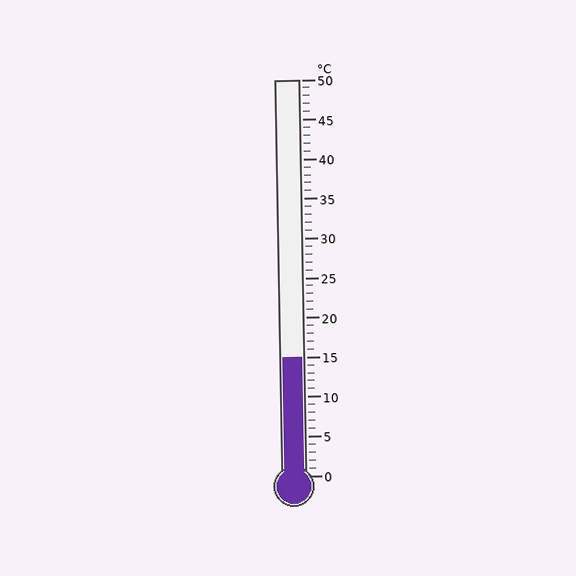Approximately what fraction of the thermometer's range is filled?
The thermometer is filled to approximately 30% of its range.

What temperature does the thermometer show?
The thermometer shows approximately 15°C.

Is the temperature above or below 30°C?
The temperature is below 30°C.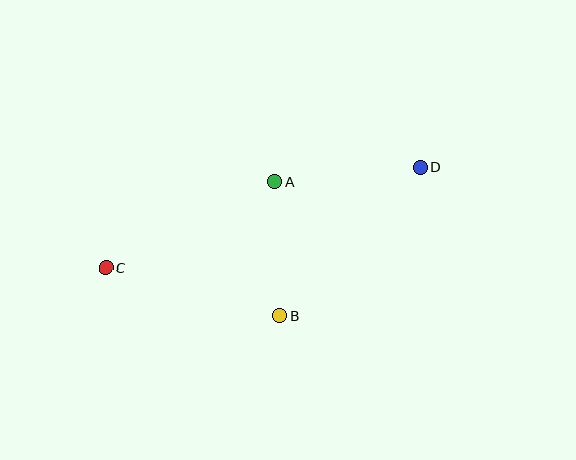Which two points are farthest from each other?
Points C and D are farthest from each other.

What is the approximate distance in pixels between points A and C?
The distance between A and C is approximately 189 pixels.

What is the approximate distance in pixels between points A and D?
The distance between A and D is approximately 147 pixels.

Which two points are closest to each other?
Points A and B are closest to each other.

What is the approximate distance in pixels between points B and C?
The distance between B and C is approximately 180 pixels.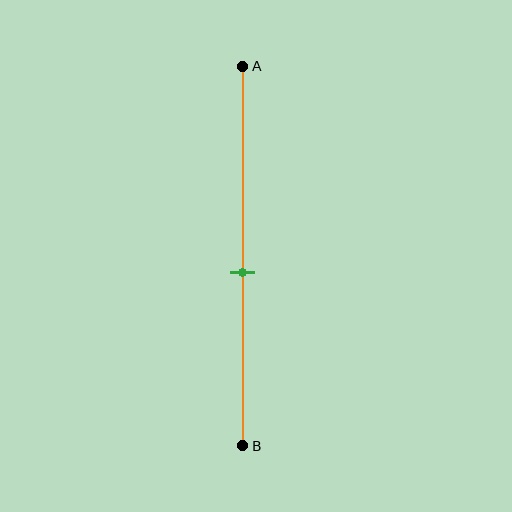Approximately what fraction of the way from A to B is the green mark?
The green mark is approximately 55% of the way from A to B.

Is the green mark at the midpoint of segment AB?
No, the mark is at about 55% from A, not at the 50% midpoint.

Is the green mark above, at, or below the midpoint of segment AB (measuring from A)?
The green mark is below the midpoint of segment AB.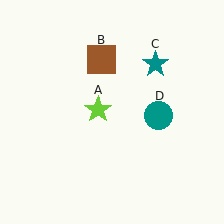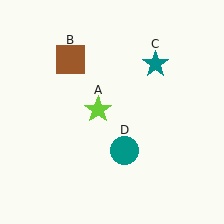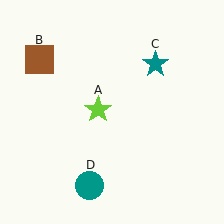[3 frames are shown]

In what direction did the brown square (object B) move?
The brown square (object B) moved left.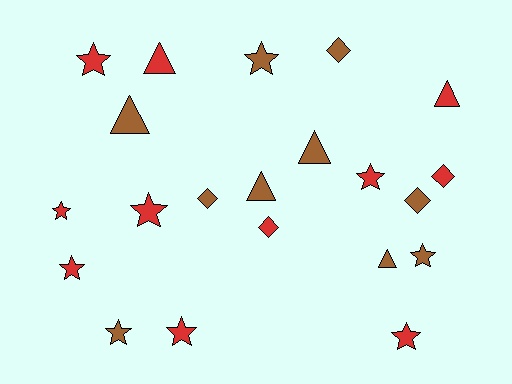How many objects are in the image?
There are 21 objects.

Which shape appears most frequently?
Star, with 10 objects.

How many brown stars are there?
There are 3 brown stars.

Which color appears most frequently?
Red, with 11 objects.